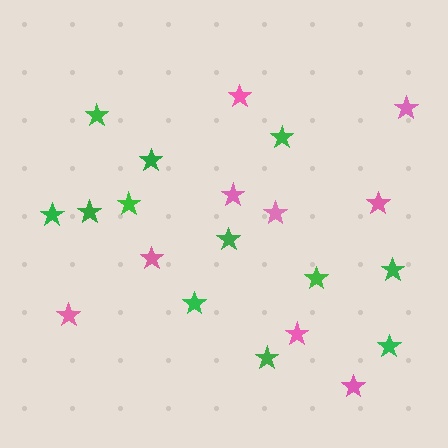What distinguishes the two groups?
There are 2 groups: one group of green stars (12) and one group of pink stars (9).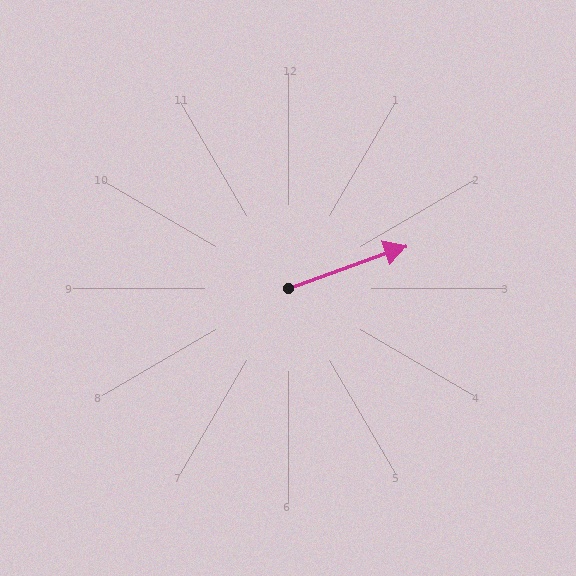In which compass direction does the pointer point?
East.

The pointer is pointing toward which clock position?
Roughly 2 o'clock.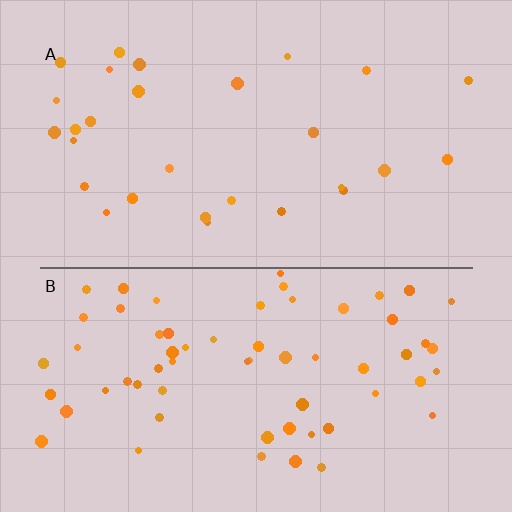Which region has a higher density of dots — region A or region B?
B (the bottom).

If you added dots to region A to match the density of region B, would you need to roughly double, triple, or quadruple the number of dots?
Approximately double.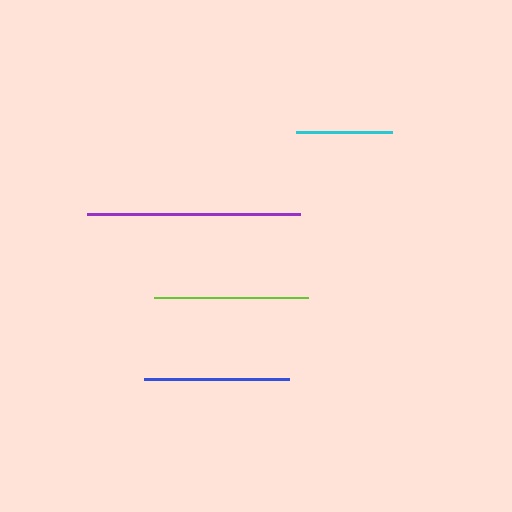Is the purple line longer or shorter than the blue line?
The purple line is longer than the blue line.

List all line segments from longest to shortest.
From longest to shortest: purple, lime, blue, cyan.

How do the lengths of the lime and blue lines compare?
The lime and blue lines are approximately the same length.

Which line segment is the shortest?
The cyan line is the shortest at approximately 96 pixels.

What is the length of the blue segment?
The blue segment is approximately 145 pixels long.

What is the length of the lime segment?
The lime segment is approximately 154 pixels long.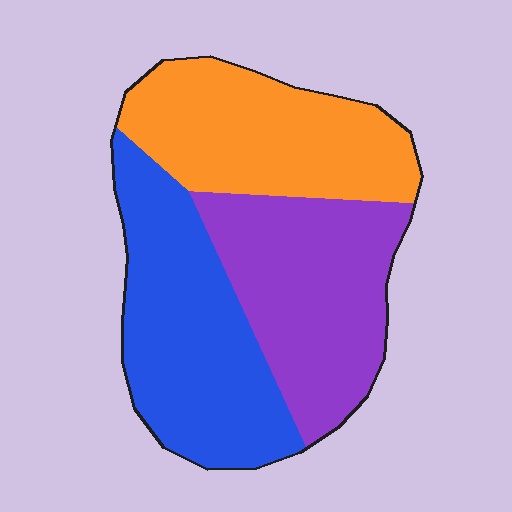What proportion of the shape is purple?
Purple takes up about one third (1/3) of the shape.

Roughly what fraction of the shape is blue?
Blue covers 35% of the shape.